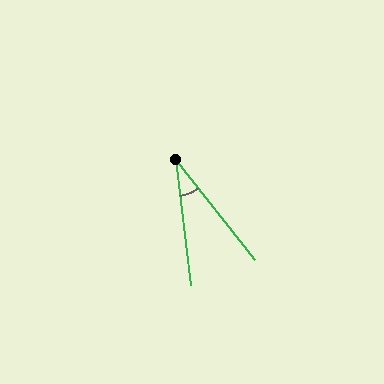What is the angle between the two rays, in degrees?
Approximately 31 degrees.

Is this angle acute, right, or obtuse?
It is acute.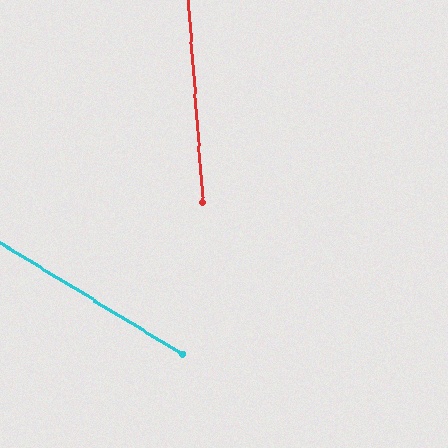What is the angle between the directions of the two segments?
Approximately 54 degrees.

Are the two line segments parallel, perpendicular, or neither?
Neither parallel nor perpendicular — they differ by about 54°.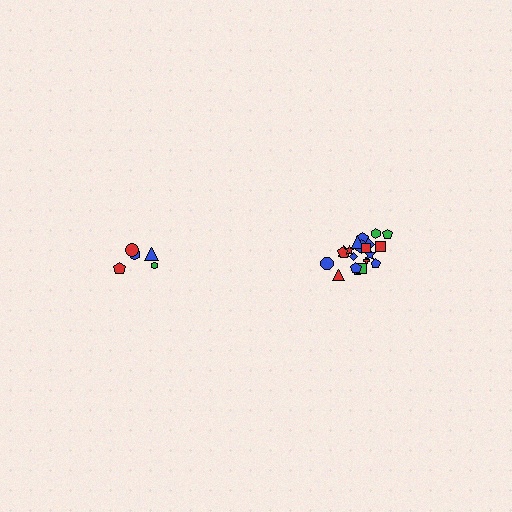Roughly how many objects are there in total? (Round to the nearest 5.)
Roughly 25 objects in total.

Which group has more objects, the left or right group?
The right group.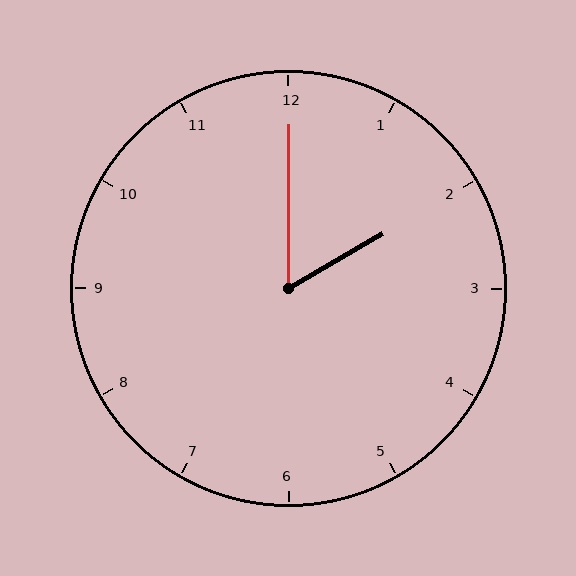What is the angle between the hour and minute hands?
Approximately 60 degrees.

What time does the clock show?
2:00.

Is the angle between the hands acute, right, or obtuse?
It is acute.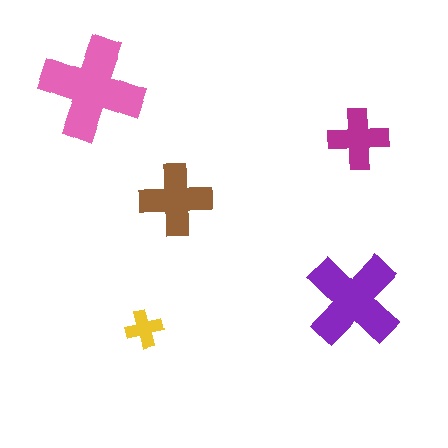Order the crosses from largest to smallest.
the pink one, the purple one, the brown one, the magenta one, the yellow one.